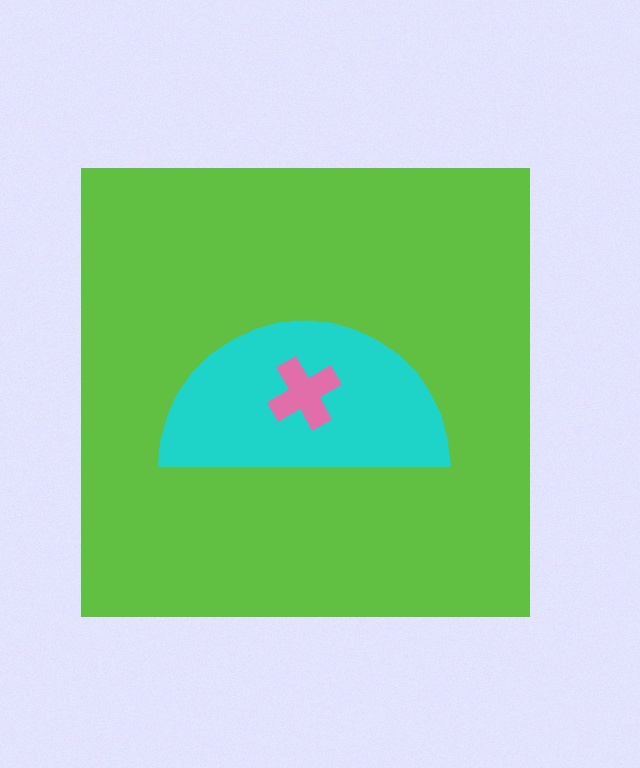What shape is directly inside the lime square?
The cyan semicircle.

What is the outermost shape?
The lime square.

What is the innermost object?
The pink cross.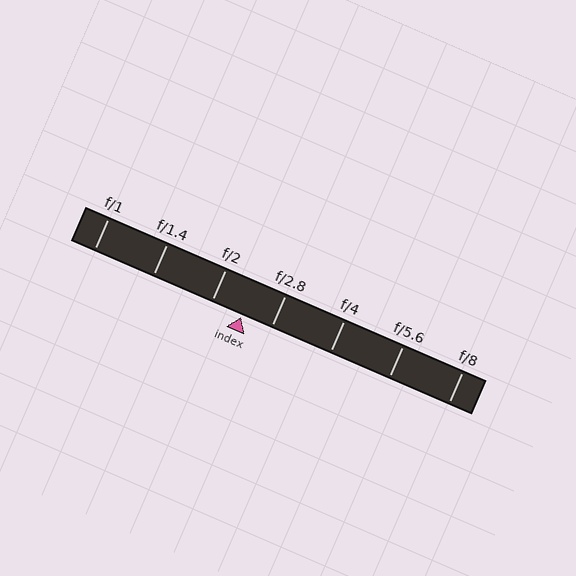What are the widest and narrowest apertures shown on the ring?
The widest aperture shown is f/1 and the narrowest is f/8.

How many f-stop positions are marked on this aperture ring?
There are 7 f-stop positions marked.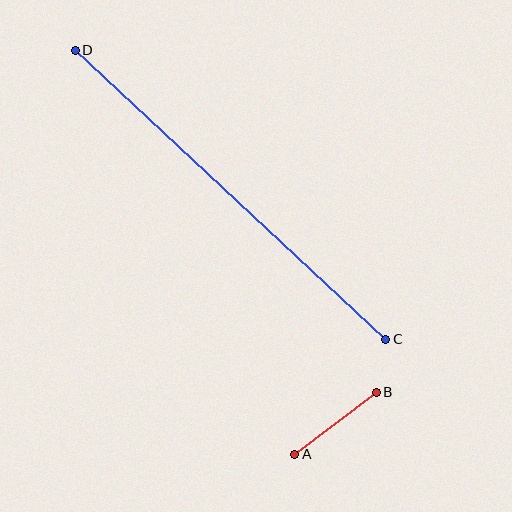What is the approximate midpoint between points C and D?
The midpoint is at approximately (230, 195) pixels.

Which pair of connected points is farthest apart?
Points C and D are farthest apart.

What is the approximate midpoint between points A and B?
The midpoint is at approximately (336, 423) pixels.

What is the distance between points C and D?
The distance is approximately 424 pixels.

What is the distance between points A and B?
The distance is approximately 102 pixels.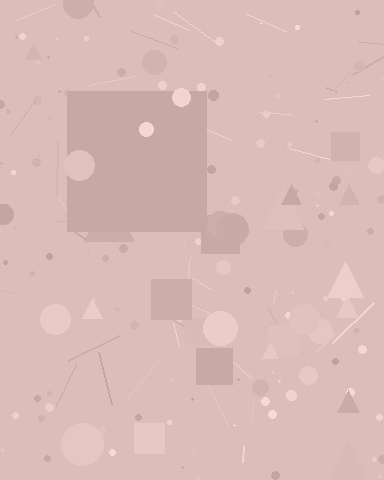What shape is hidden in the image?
A square is hidden in the image.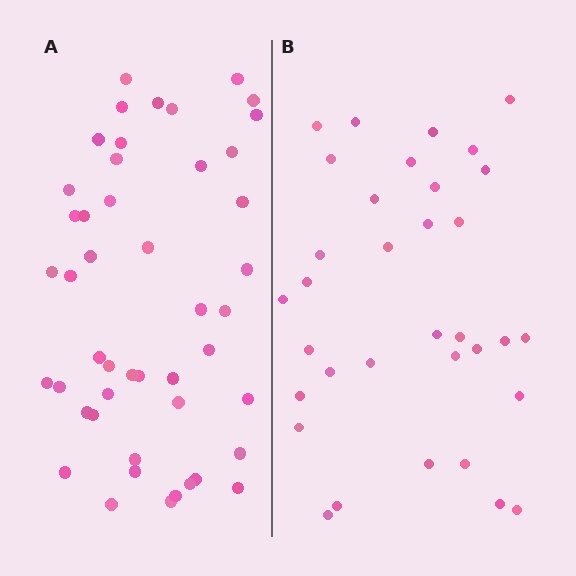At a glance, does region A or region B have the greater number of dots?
Region A (the left region) has more dots.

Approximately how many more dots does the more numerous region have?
Region A has approximately 15 more dots than region B.